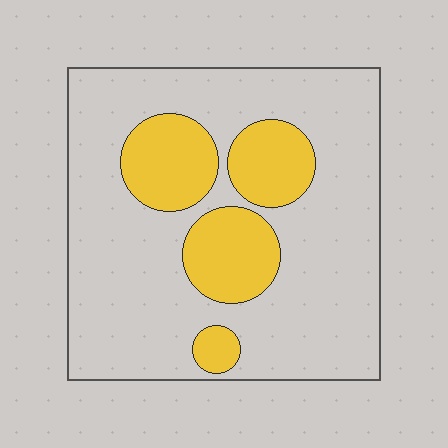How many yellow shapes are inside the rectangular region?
4.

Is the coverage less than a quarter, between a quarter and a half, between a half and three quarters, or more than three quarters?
Less than a quarter.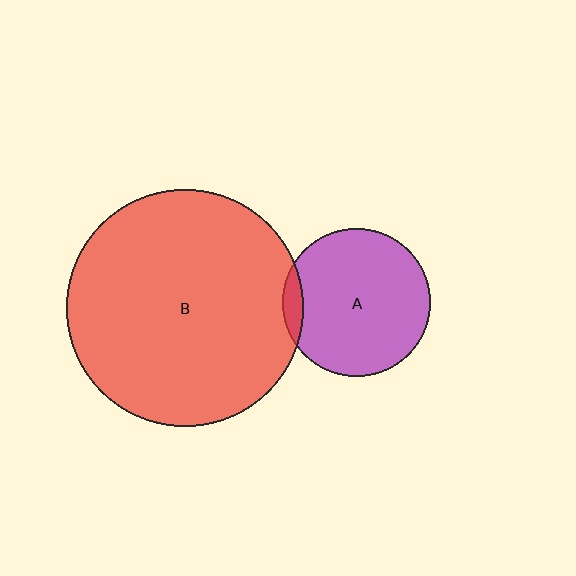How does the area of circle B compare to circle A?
Approximately 2.6 times.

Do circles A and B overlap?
Yes.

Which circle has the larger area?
Circle B (red).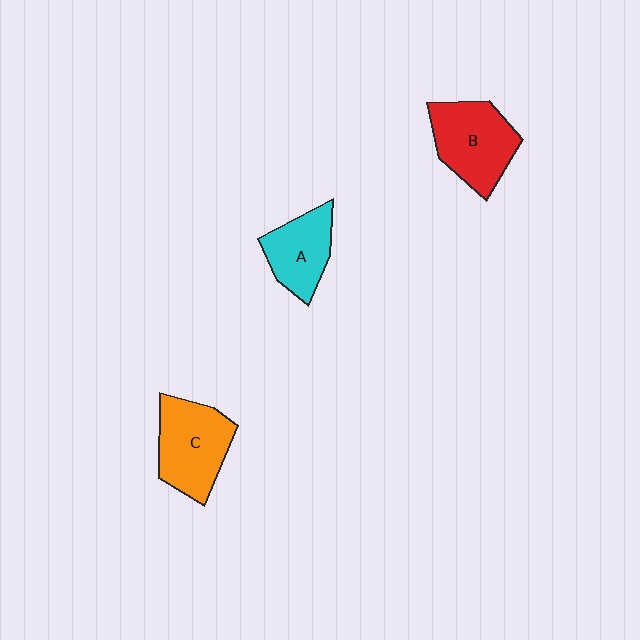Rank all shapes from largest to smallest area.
From largest to smallest: C (orange), B (red), A (cyan).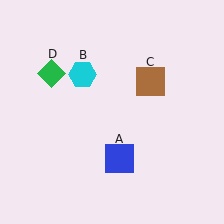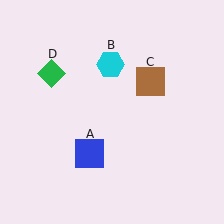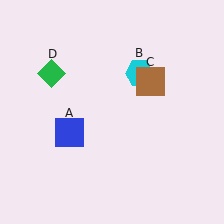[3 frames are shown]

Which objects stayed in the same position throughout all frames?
Brown square (object C) and green diamond (object D) remained stationary.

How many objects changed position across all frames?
2 objects changed position: blue square (object A), cyan hexagon (object B).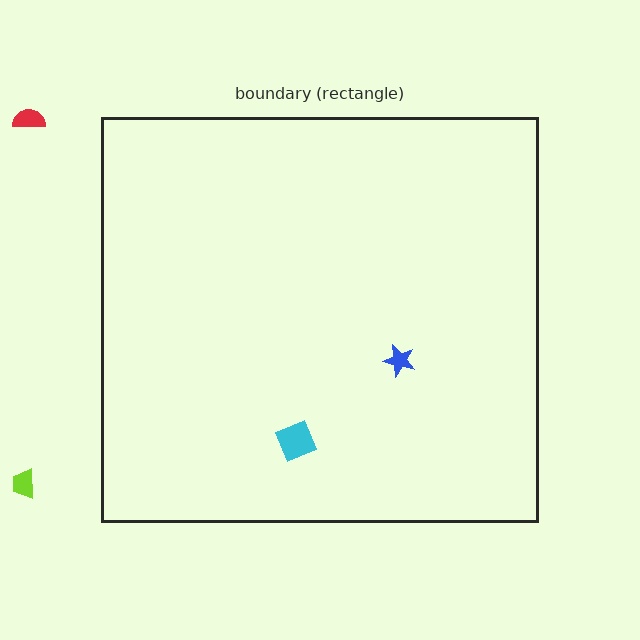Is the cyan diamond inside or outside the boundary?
Inside.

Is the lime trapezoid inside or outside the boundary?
Outside.